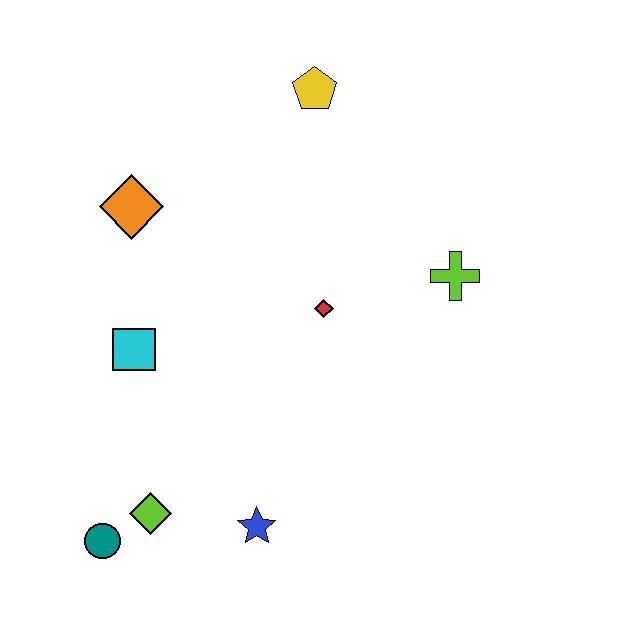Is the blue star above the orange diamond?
No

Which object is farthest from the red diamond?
The teal circle is farthest from the red diamond.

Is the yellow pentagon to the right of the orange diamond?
Yes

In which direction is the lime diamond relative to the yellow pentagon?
The lime diamond is below the yellow pentagon.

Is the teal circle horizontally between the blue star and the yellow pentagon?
No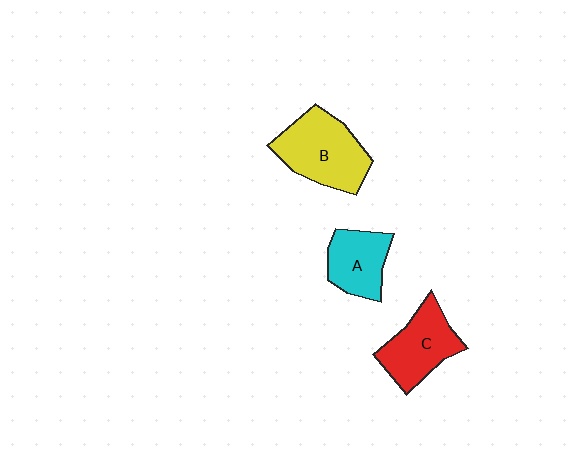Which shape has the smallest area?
Shape A (cyan).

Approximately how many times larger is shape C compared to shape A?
Approximately 1.2 times.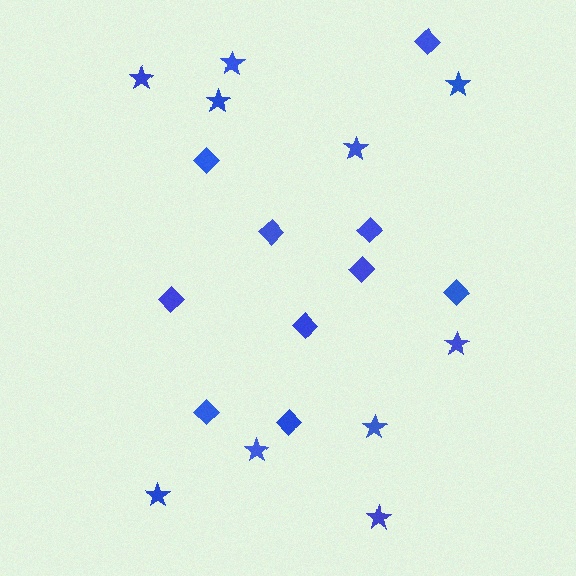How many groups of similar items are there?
There are 2 groups: one group of stars (10) and one group of diamonds (10).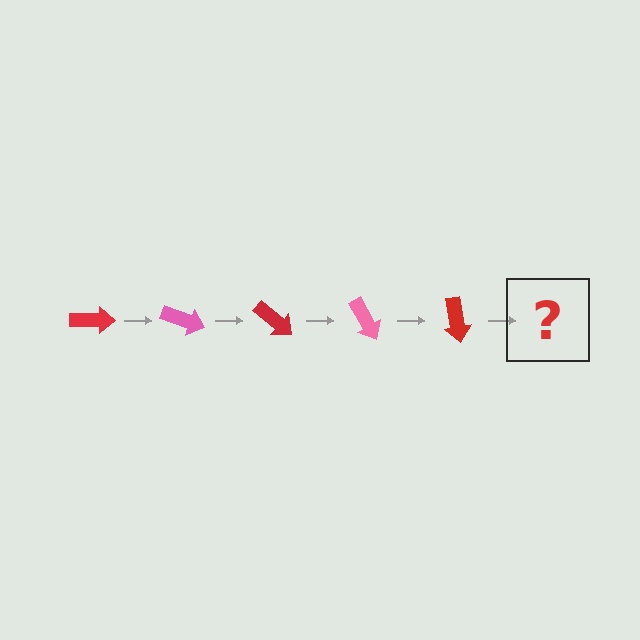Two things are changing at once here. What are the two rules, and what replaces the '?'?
The two rules are that it rotates 20 degrees each step and the color cycles through red and pink. The '?' should be a pink arrow, rotated 100 degrees from the start.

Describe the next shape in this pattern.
It should be a pink arrow, rotated 100 degrees from the start.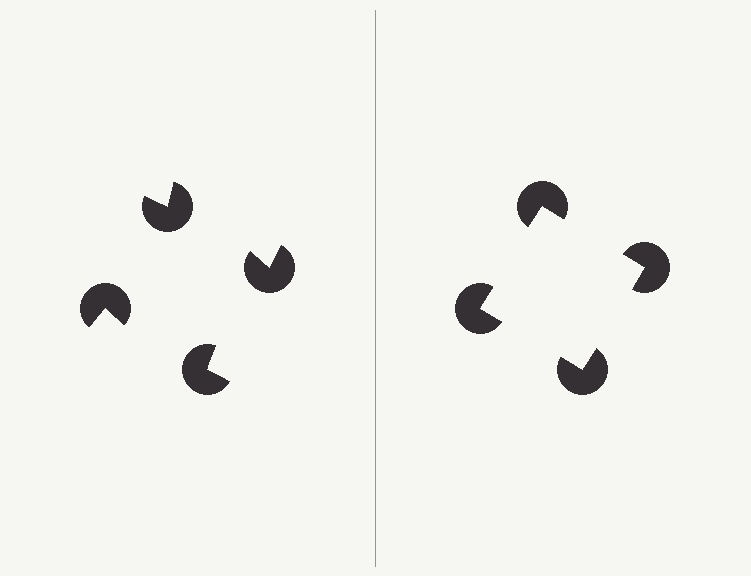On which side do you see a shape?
An illusory square appears on the right side. On the left side the wedge cuts are rotated, so no coherent shape forms.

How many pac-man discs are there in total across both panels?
8 — 4 on each side.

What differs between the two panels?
The pac-man discs are positioned identically on both sides; only the wedge orientations differ. On the right they align to a square; on the left they are misaligned.